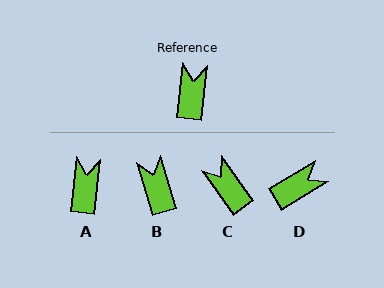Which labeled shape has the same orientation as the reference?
A.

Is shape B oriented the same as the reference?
No, it is off by about 24 degrees.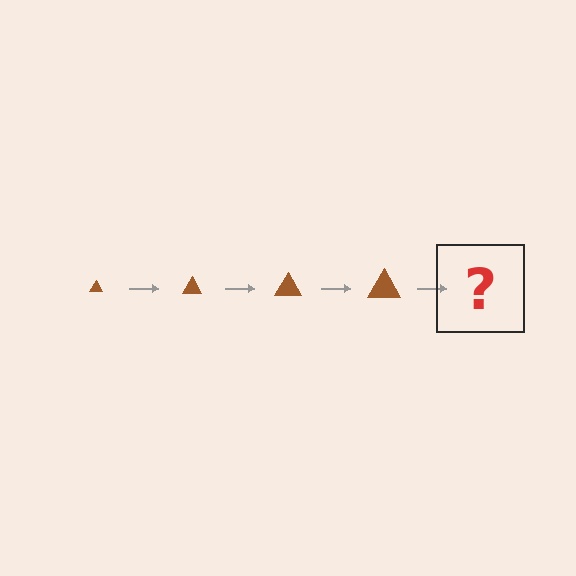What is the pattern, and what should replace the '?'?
The pattern is that the triangle gets progressively larger each step. The '?' should be a brown triangle, larger than the previous one.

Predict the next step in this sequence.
The next step is a brown triangle, larger than the previous one.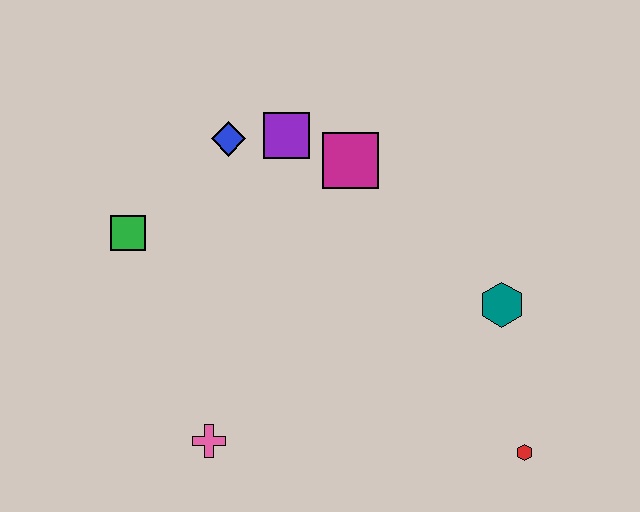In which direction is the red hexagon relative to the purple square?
The red hexagon is below the purple square.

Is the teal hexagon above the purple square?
No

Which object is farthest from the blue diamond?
The red hexagon is farthest from the blue diamond.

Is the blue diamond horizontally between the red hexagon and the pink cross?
Yes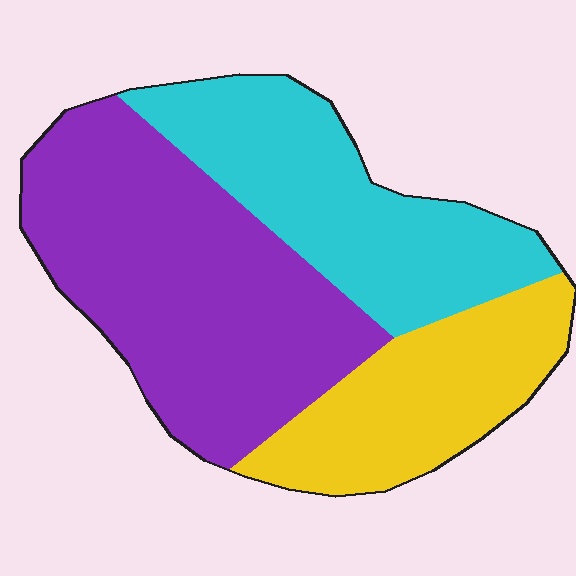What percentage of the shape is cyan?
Cyan takes up between a quarter and a half of the shape.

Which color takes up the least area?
Yellow, at roughly 25%.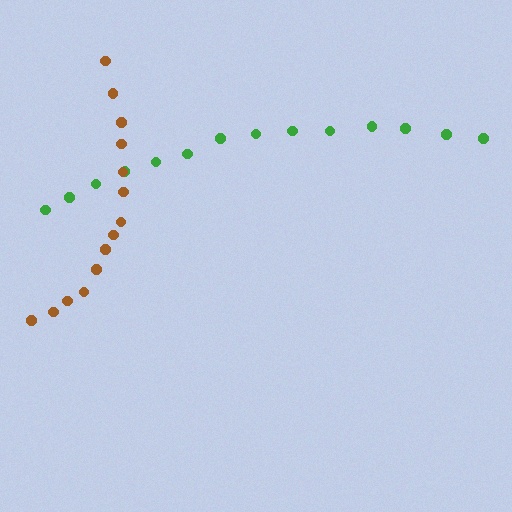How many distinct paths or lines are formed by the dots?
There are 2 distinct paths.